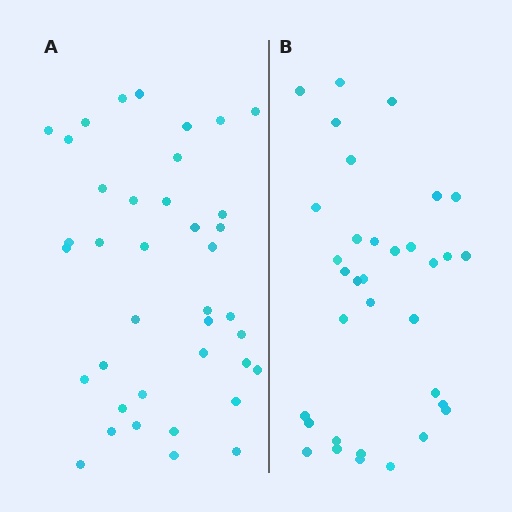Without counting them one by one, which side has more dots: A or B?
Region A (the left region) has more dots.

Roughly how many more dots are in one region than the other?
Region A has about 5 more dots than region B.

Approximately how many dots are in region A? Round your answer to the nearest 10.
About 40 dots. (The exact count is 39, which rounds to 40.)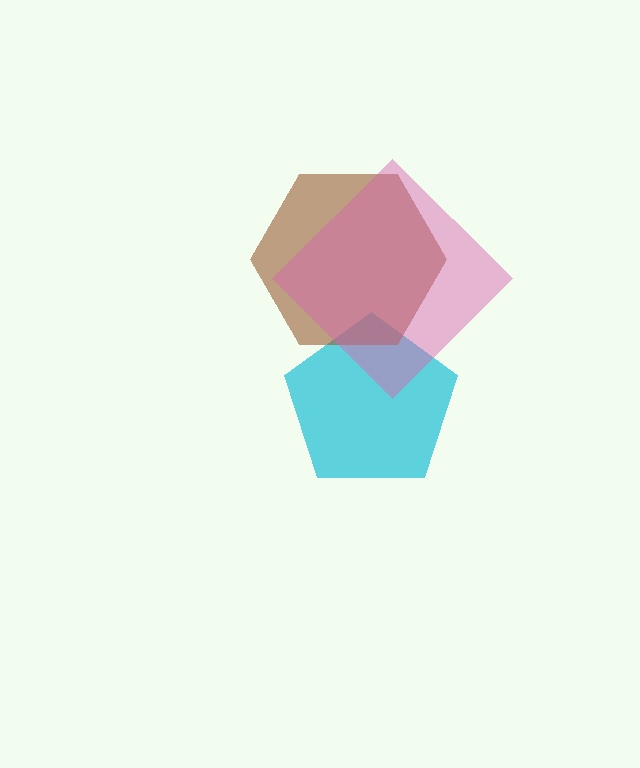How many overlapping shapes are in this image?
There are 3 overlapping shapes in the image.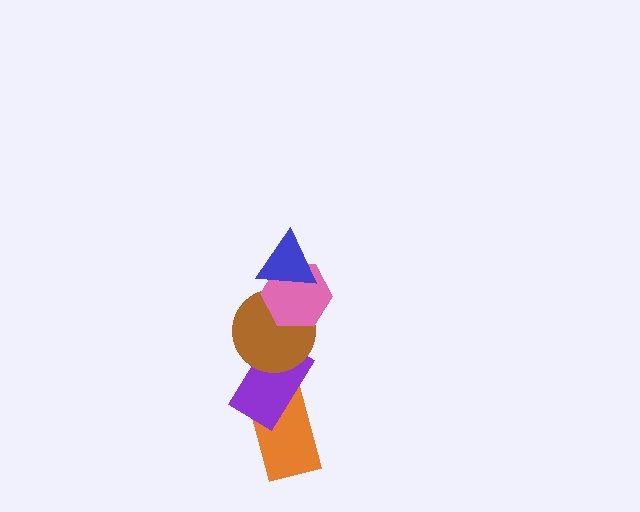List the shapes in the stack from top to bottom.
From top to bottom: the blue triangle, the pink hexagon, the brown circle, the purple rectangle, the orange rectangle.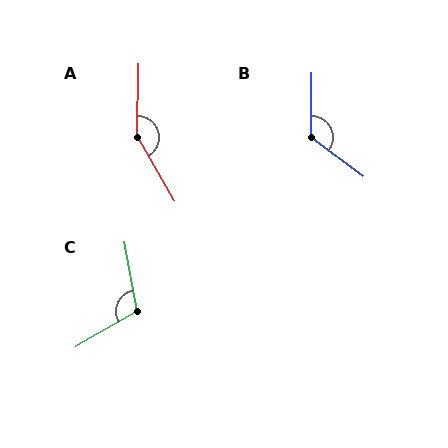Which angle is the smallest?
C, at approximately 110 degrees.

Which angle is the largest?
A, at approximately 149 degrees.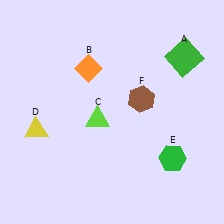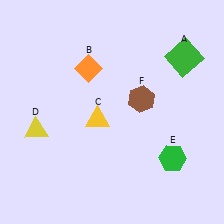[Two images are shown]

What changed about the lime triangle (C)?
In Image 1, C is lime. In Image 2, it changed to yellow.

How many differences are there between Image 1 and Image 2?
There is 1 difference between the two images.